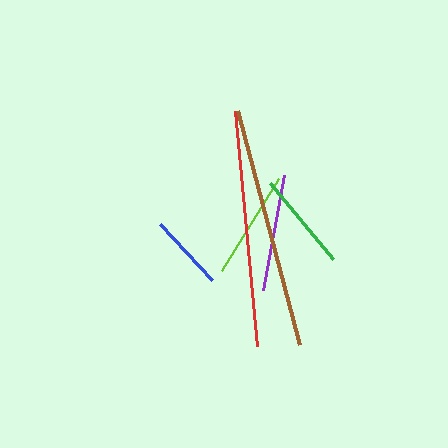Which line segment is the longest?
The brown line is the longest at approximately 242 pixels.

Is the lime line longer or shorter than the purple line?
The purple line is longer than the lime line.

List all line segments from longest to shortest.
From longest to shortest: brown, red, purple, lime, green, blue.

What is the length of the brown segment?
The brown segment is approximately 242 pixels long.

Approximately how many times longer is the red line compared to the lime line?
The red line is approximately 2.2 times the length of the lime line.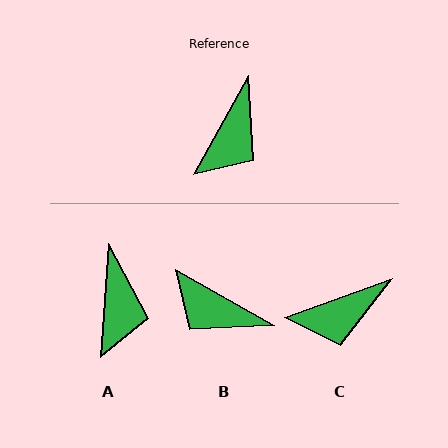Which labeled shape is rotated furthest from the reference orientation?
B, about 91 degrees away.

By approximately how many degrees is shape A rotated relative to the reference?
Approximately 26 degrees counter-clockwise.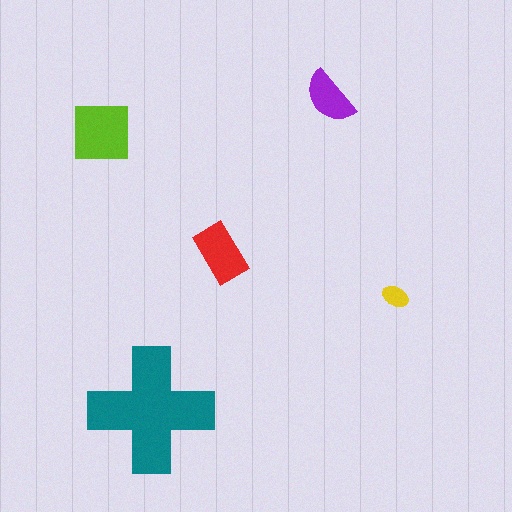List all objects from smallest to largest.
The yellow ellipse, the purple semicircle, the red rectangle, the lime square, the teal cross.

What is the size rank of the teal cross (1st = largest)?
1st.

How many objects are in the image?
There are 5 objects in the image.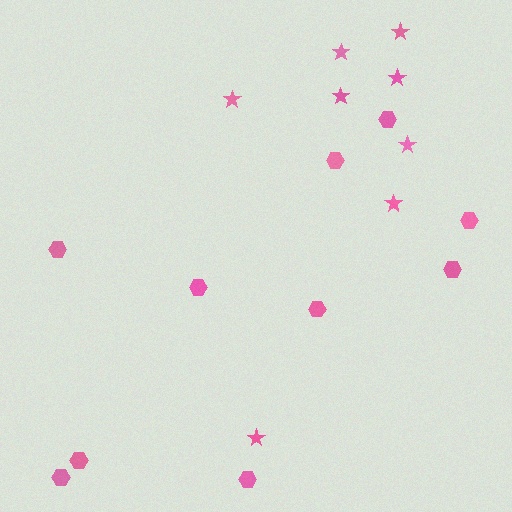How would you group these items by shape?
There are 2 groups: one group of stars (8) and one group of hexagons (10).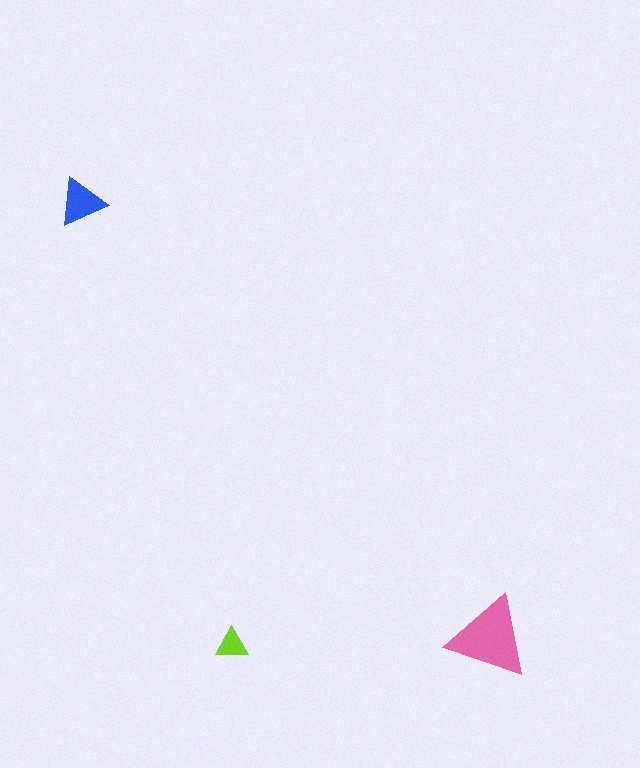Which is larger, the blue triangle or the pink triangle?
The pink one.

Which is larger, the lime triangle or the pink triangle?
The pink one.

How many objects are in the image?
There are 3 objects in the image.